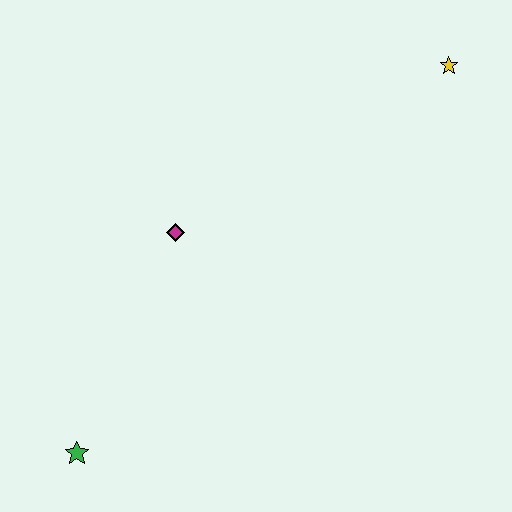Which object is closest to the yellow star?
The magenta diamond is closest to the yellow star.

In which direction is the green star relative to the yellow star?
The green star is below the yellow star.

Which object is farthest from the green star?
The yellow star is farthest from the green star.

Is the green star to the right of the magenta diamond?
No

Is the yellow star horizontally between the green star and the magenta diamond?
No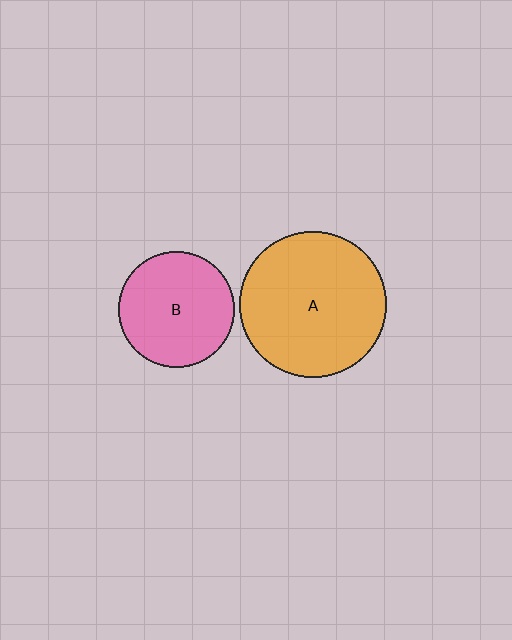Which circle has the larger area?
Circle A (orange).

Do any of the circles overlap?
No, none of the circles overlap.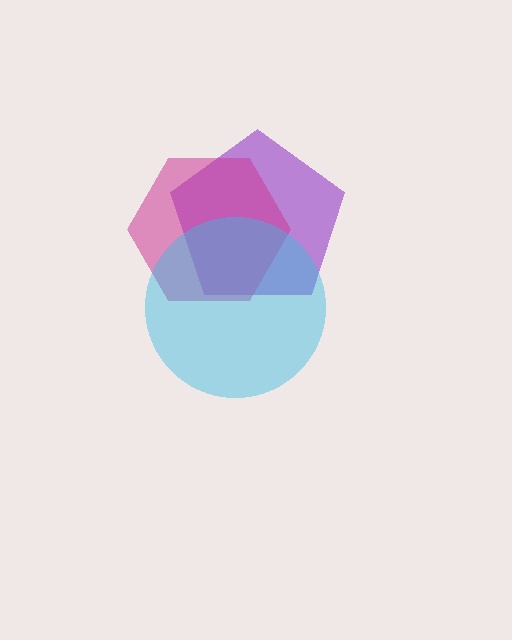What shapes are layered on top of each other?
The layered shapes are: a purple pentagon, a magenta hexagon, a cyan circle.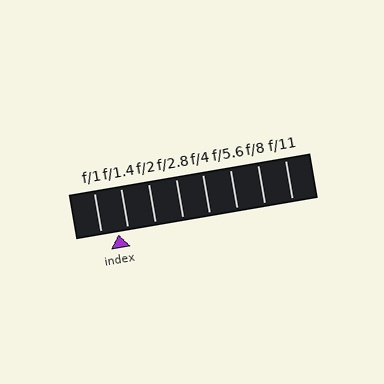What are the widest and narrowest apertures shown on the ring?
The widest aperture shown is f/1 and the narrowest is f/11.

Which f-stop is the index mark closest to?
The index mark is closest to f/1.4.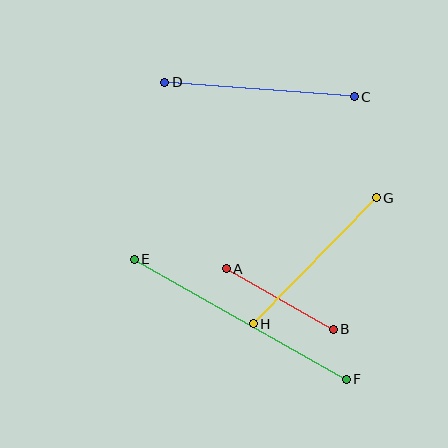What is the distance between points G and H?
The distance is approximately 176 pixels.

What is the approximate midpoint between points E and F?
The midpoint is at approximately (240, 319) pixels.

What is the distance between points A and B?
The distance is approximately 123 pixels.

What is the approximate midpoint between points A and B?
The midpoint is at approximately (280, 299) pixels.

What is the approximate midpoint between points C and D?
The midpoint is at approximately (259, 90) pixels.